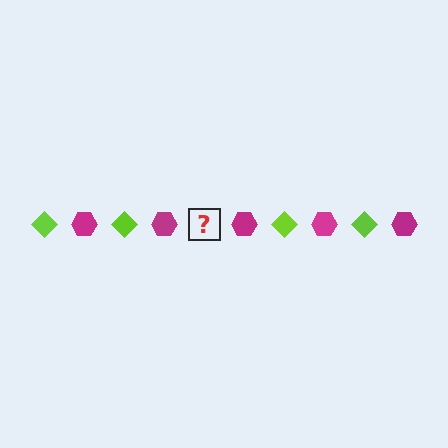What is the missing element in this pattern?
The missing element is a lime diamond.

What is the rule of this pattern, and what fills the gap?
The rule is that the pattern alternates between lime diamond and magenta hexagon. The gap should be filled with a lime diamond.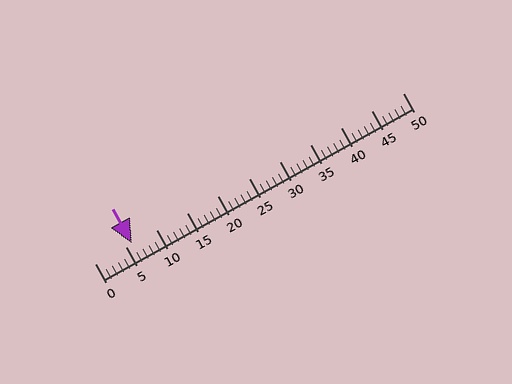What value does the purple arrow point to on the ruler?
The purple arrow points to approximately 6.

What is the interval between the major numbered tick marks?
The major tick marks are spaced 5 units apart.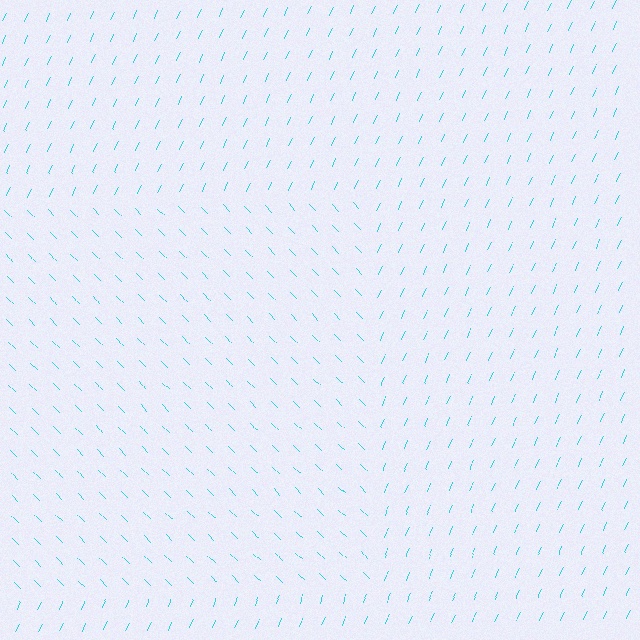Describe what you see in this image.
The image is filled with small cyan line segments. A rectangle region in the image has lines oriented differently from the surrounding lines, creating a visible texture boundary.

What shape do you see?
I see a rectangle.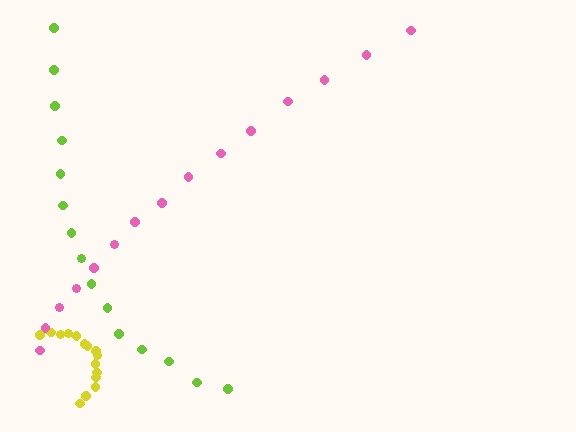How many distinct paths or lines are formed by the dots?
There are 3 distinct paths.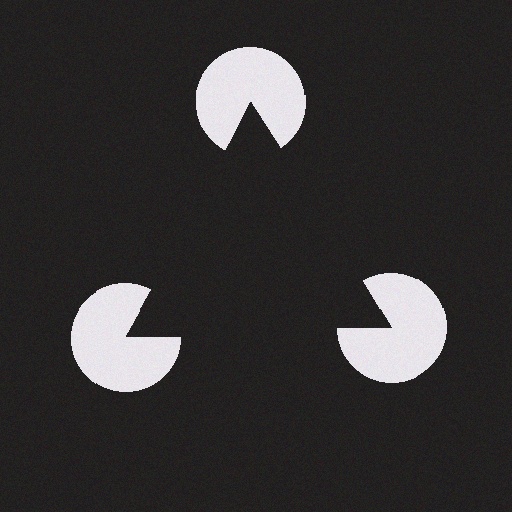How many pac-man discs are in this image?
There are 3 — one at each vertex of the illusory triangle.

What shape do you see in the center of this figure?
An illusory triangle — its edges are inferred from the aligned wedge cuts in the pac-man discs, not physically drawn.